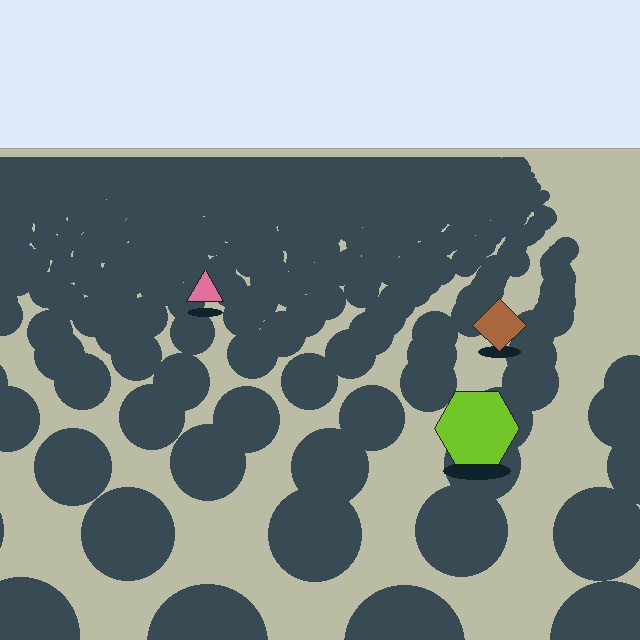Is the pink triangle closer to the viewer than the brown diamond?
No. The brown diamond is closer — you can tell from the texture gradient: the ground texture is coarser near it.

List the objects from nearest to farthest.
From nearest to farthest: the lime hexagon, the brown diamond, the pink triangle.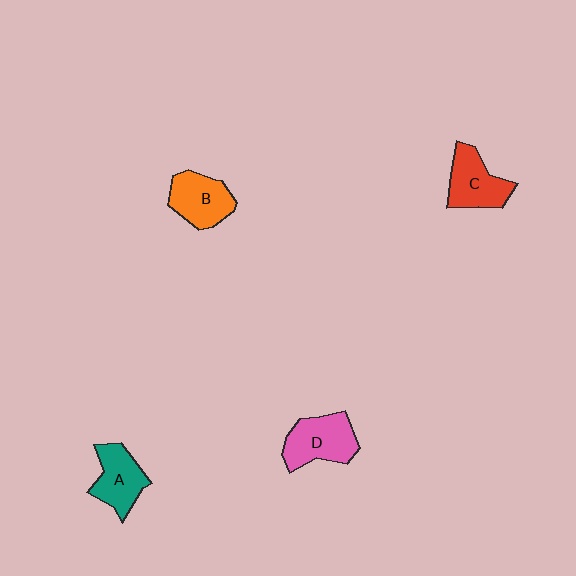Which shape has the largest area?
Shape D (pink).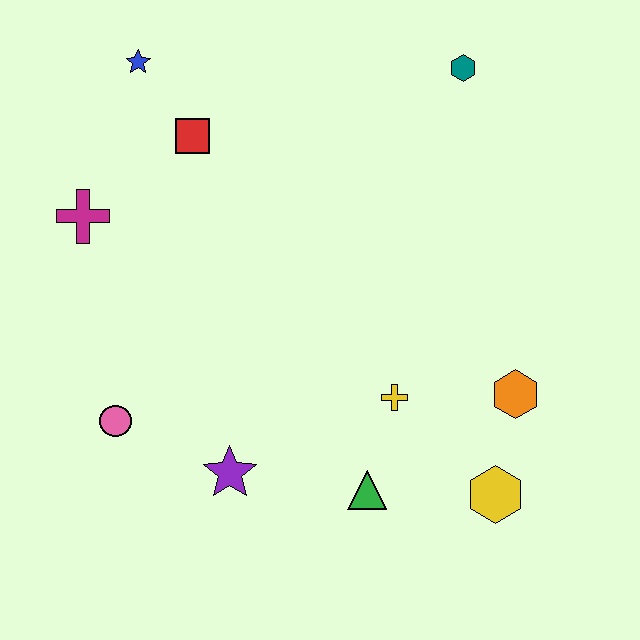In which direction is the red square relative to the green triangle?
The red square is above the green triangle.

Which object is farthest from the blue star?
The yellow hexagon is farthest from the blue star.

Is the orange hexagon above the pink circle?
Yes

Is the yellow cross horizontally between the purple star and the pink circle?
No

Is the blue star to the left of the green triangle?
Yes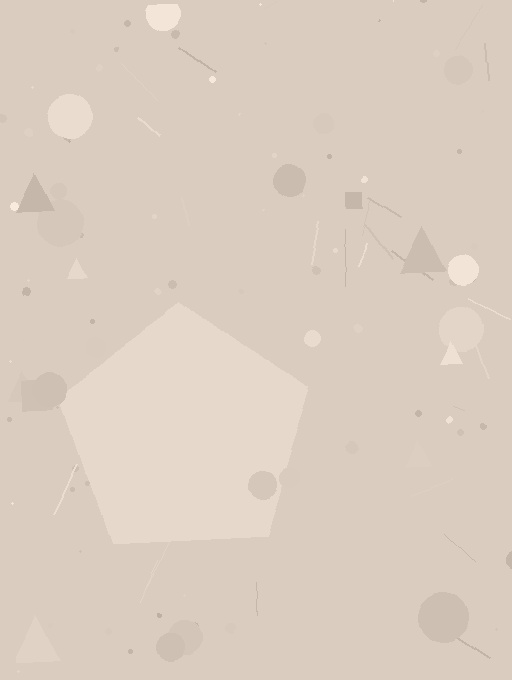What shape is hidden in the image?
A pentagon is hidden in the image.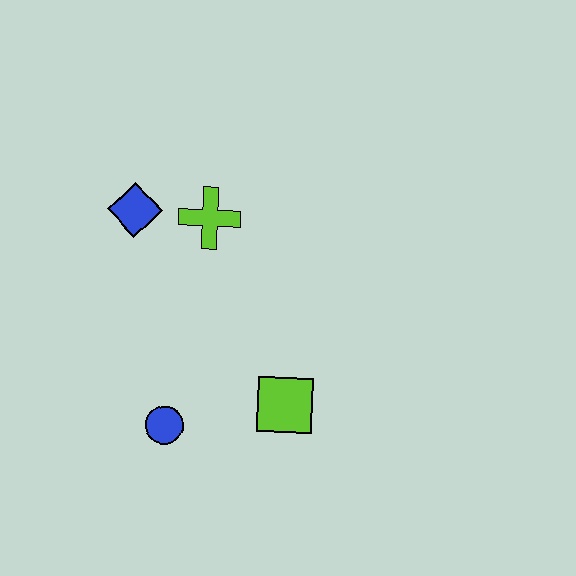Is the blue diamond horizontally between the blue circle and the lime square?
No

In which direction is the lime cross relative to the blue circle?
The lime cross is above the blue circle.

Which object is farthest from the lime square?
The blue diamond is farthest from the lime square.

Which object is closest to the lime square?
The blue circle is closest to the lime square.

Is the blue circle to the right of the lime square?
No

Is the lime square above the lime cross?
No